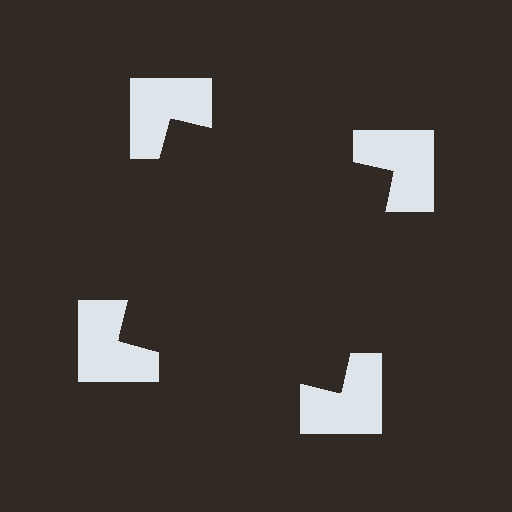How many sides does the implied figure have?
4 sides.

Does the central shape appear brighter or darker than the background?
It typically appears slightly darker than the background, even though no actual brightness change is drawn.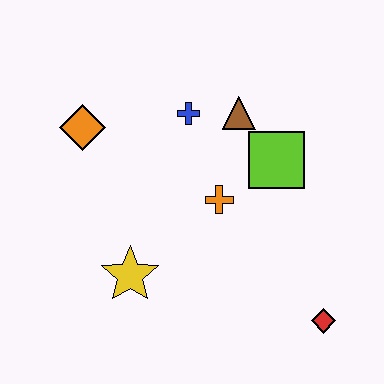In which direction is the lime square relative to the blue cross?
The lime square is to the right of the blue cross.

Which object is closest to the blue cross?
The brown triangle is closest to the blue cross.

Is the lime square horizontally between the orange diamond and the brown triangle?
No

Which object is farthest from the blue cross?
The red diamond is farthest from the blue cross.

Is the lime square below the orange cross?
No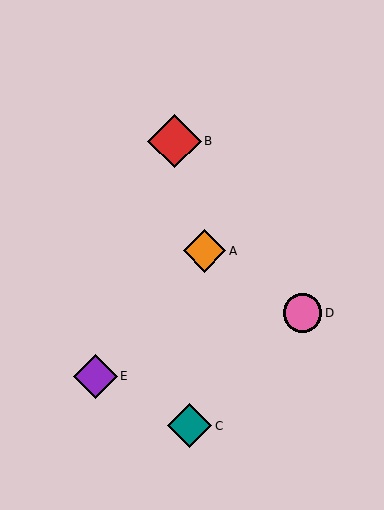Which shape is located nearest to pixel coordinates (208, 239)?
The orange diamond (labeled A) at (205, 251) is nearest to that location.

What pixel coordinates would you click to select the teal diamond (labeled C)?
Click at (190, 426) to select the teal diamond C.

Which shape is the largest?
The red diamond (labeled B) is the largest.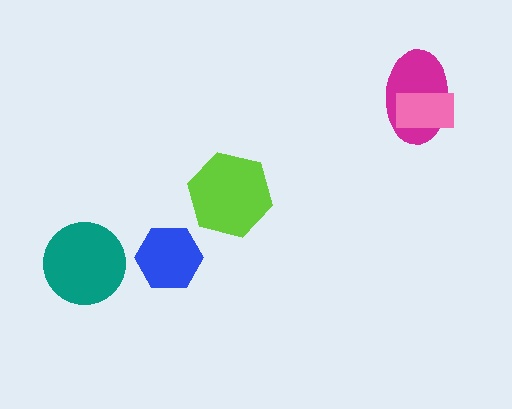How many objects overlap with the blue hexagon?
0 objects overlap with the blue hexagon.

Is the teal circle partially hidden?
No, no other shape covers it.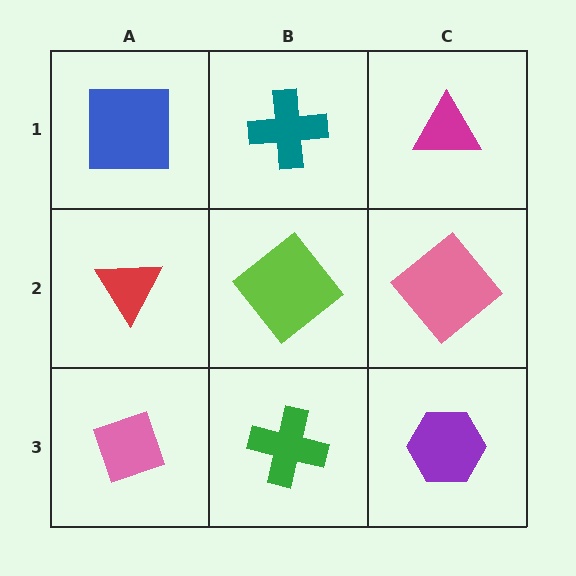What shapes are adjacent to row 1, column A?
A red triangle (row 2, column A), a teal cross (row 1, column B).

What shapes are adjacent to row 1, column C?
A pink diamond (row 2, column C), a teal cross (row 1, column B).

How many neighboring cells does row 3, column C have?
2.